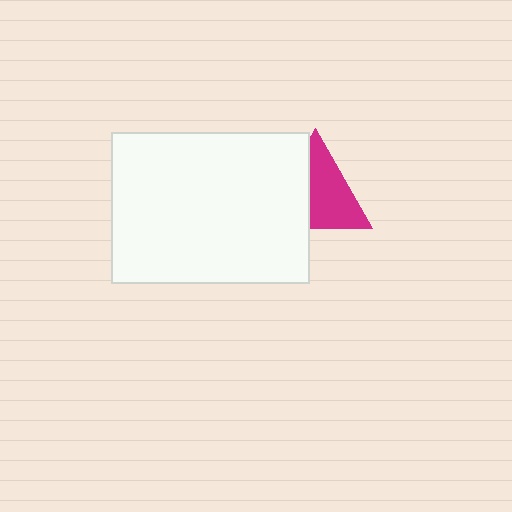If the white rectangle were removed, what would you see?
You would see the complete magenta triangle.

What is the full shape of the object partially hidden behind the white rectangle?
The partially hidden object is a magenta triangle.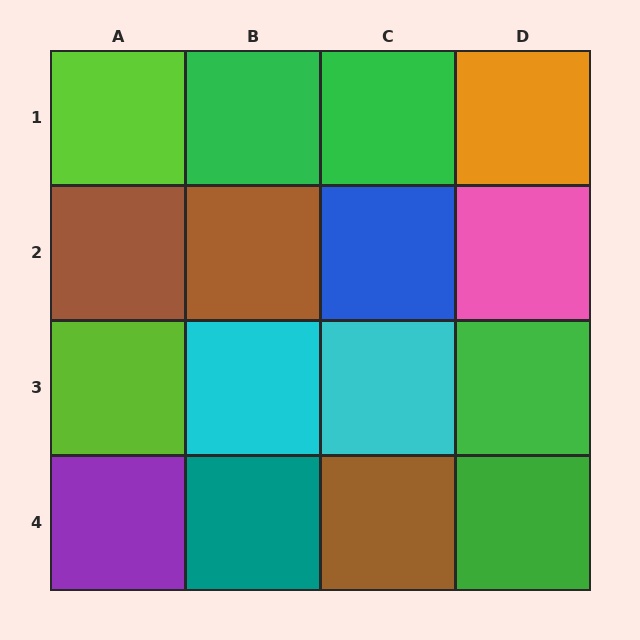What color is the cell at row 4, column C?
Brown.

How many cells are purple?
1 cell is purple.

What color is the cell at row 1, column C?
Green.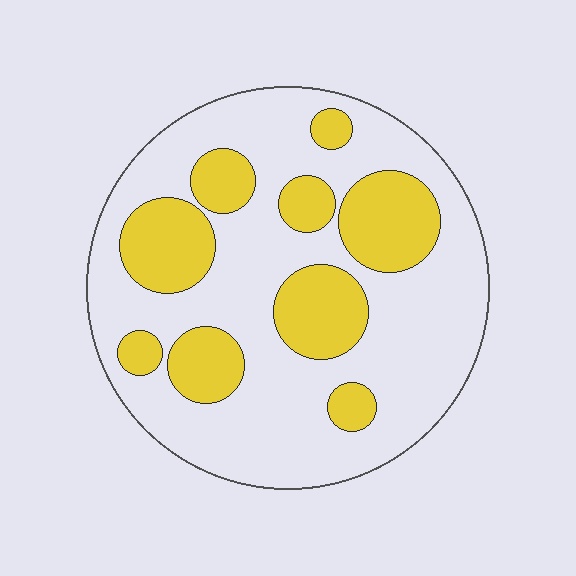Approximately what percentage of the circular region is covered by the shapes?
Approximately 30%.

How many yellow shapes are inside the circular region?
9.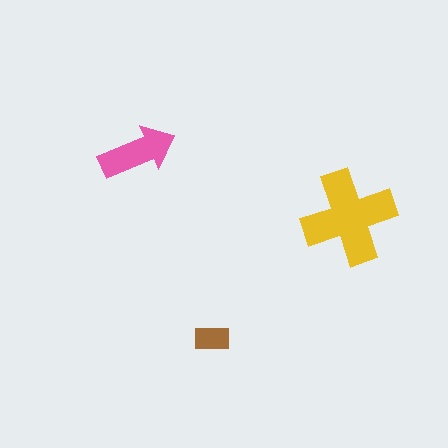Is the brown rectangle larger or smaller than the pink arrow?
Smaller.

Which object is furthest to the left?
The pink arrow is leftmost.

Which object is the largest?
The yellow cross.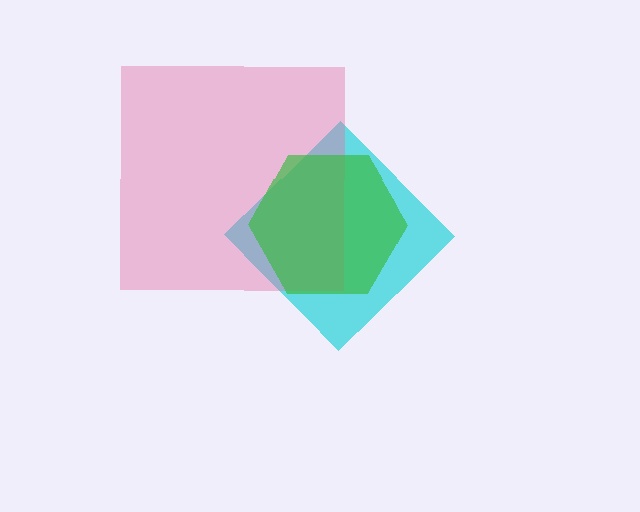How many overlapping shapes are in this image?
There are 3 overlapping shapes in the image.